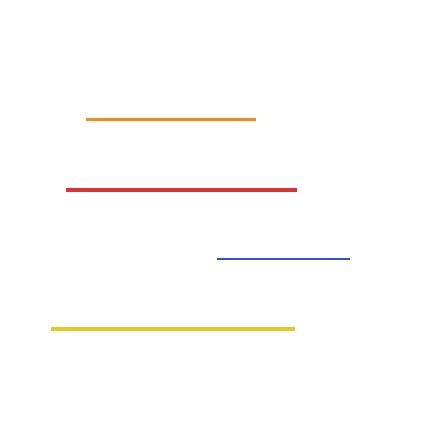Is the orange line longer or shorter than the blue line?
The orange line is longer than the blue line.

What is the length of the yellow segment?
The yellow segment is approximately 244 pixels long.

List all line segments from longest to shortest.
From longest to shortest: yellow, red, orange, blue.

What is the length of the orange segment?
The orange segment is approximately 169 pixels long.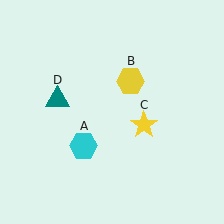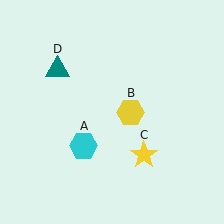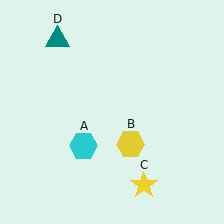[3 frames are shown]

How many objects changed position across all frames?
3 objects changed position: yellow hexagon (object B), yellow star (object C), teal triangle (object D).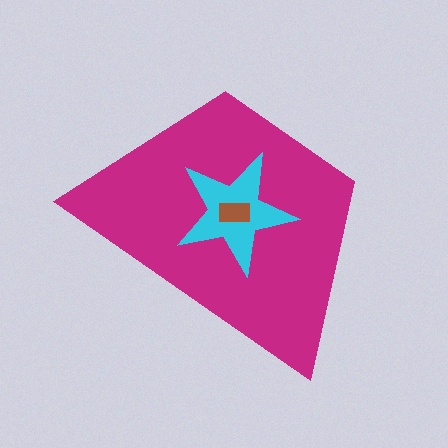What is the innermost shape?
The brown rectangle.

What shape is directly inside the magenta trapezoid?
The cyan star.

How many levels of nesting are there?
3.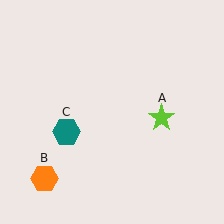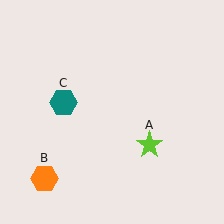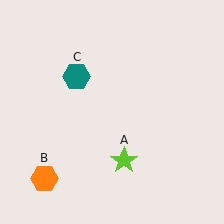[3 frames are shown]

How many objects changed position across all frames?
2 objects changed position: lime star (object A), teal hexagon (object C).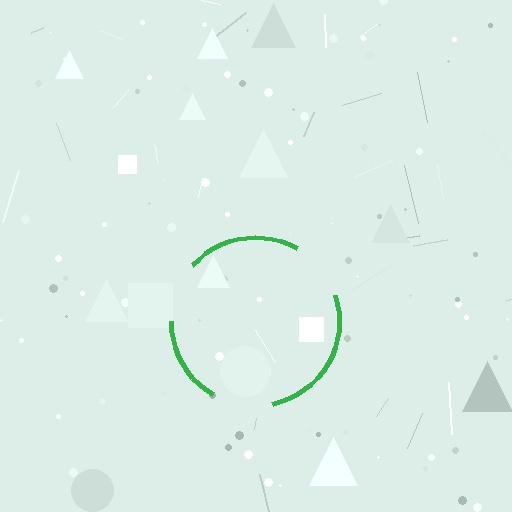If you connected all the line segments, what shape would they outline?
They would outline a circle.